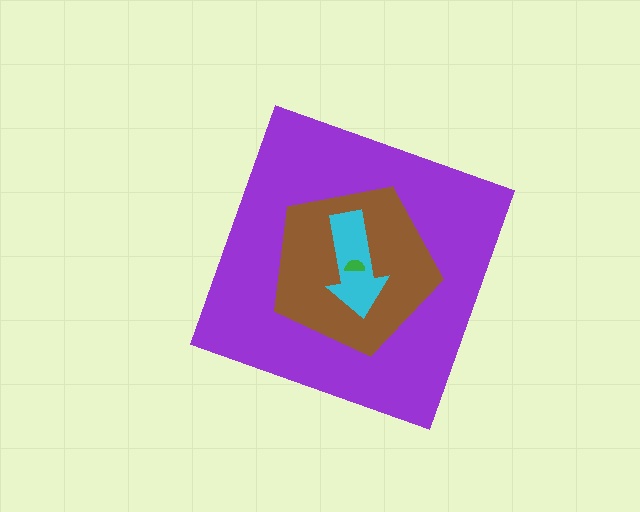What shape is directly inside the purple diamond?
The brown pentagon.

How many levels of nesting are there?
4.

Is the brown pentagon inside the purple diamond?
Yes.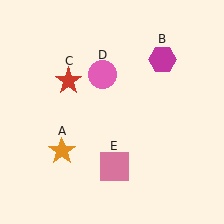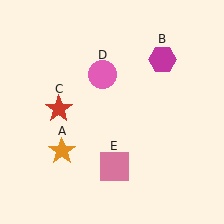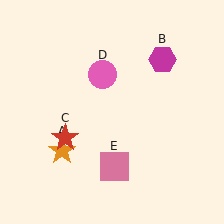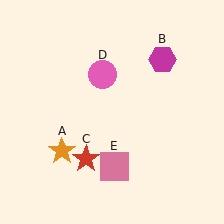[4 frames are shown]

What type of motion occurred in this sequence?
The red star (object C) rotated counterclockwise around the center of the scene.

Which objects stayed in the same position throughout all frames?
Orange star (object A) and magenta hexagon (object B) and pink circle (object D) and pink square (object E) remained stationary.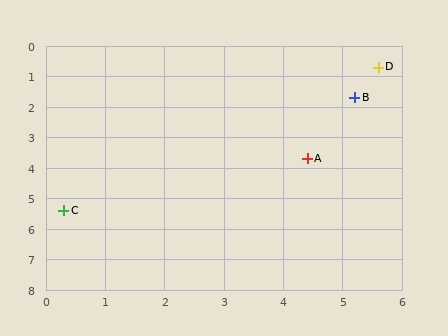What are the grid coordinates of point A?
Point A is at approximately (4.4, 3.7).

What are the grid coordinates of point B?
Point B is at approximately (5.2, 1.7).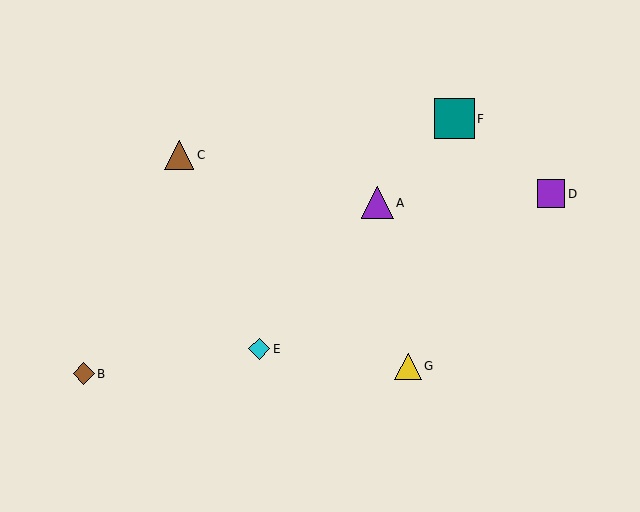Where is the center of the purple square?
The center of the purple square is at (551, 194).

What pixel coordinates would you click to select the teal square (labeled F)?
Click at (454, 119) to select the teal square F.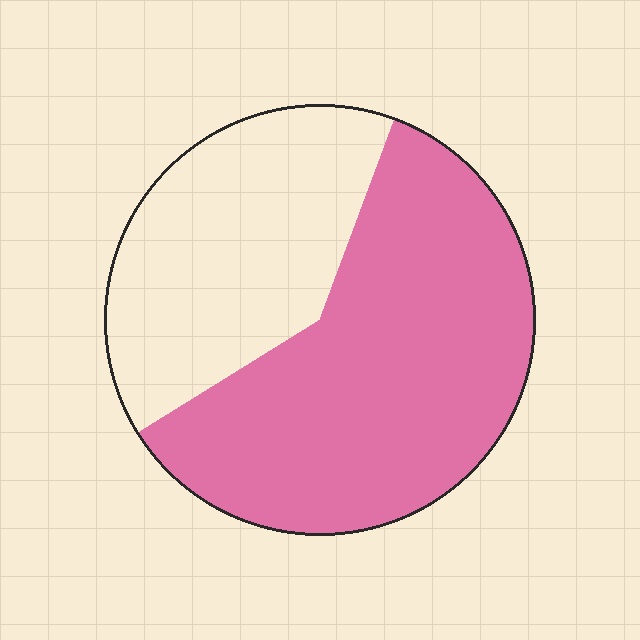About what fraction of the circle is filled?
About three fifths (3/5).